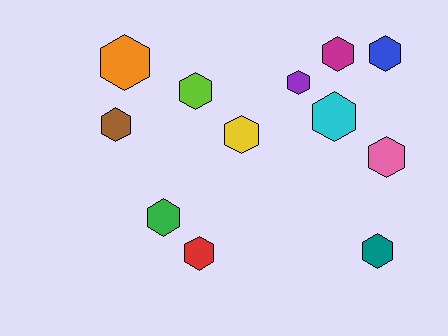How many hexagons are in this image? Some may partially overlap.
There are 12 hexagons.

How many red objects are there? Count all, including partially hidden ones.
There is 1 red object.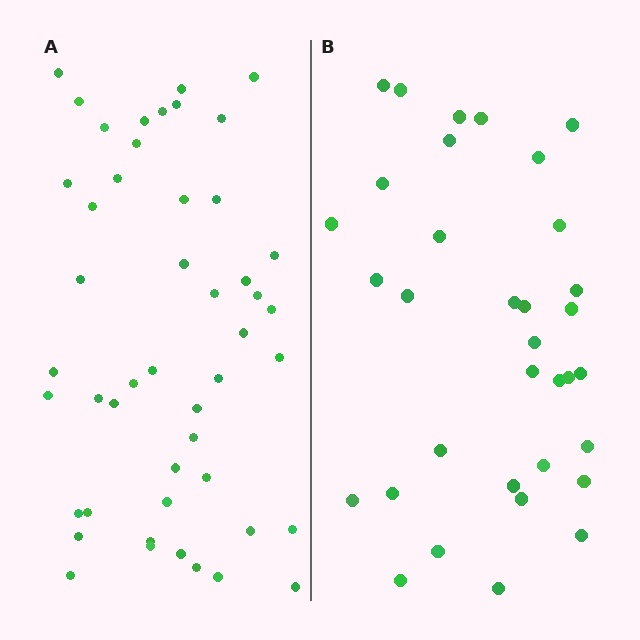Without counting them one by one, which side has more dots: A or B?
Region A (the left region) has more dots.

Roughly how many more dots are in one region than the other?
Region A has approximately 15 more dots than region B.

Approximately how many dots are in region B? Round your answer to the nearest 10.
About 30 dots. (The exact count is 34, which rounds to 30.)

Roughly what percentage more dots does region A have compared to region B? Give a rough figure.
About 40% more.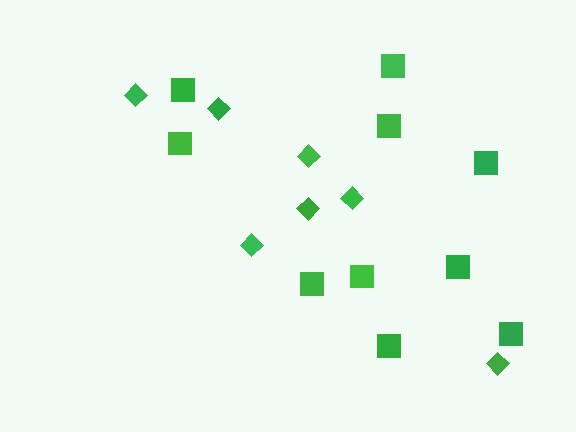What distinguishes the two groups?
There are 2 groups: one group of squares (10) and one group of diamonds (7).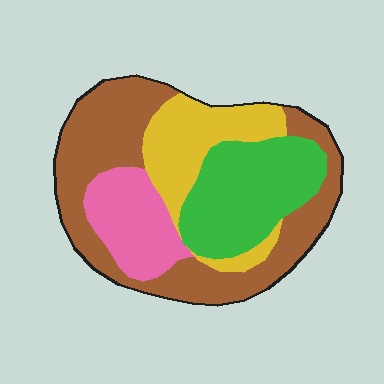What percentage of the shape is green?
Green takes up less than a quarter of the shape.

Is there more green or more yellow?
Green.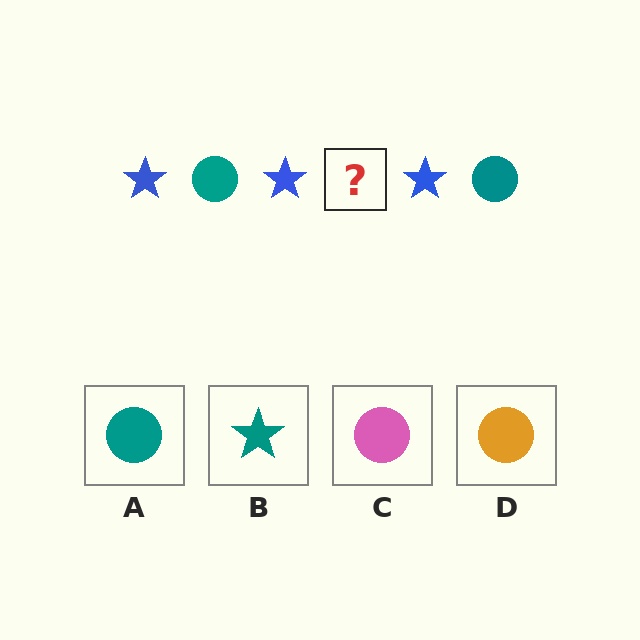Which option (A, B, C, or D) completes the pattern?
A.